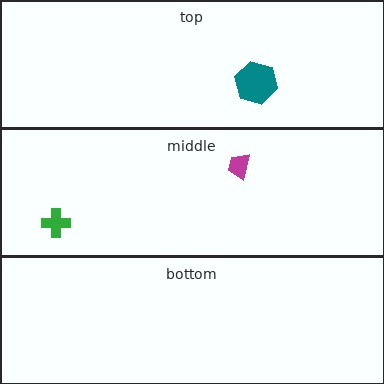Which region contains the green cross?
The middle region.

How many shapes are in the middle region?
2.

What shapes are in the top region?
The teal hexagon.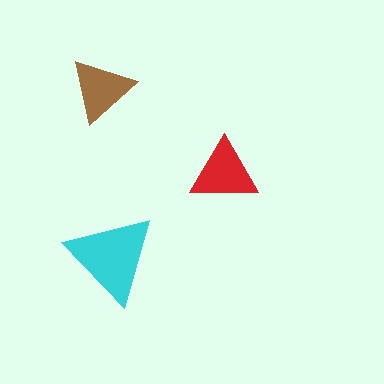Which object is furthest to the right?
The red triangle is rightmost.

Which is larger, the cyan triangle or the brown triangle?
The cyan one.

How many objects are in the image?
There are 3 objects in the image.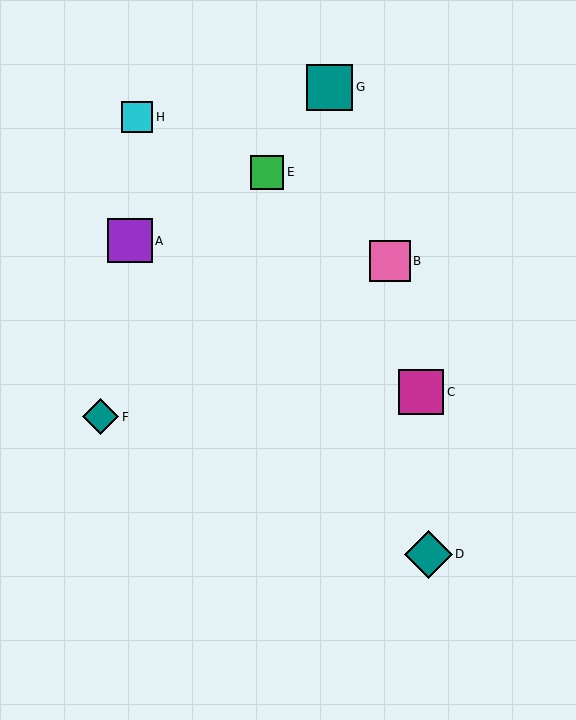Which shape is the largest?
The teal diamond (labeled D) is the largest.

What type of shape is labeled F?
Shape F is a teal diamond.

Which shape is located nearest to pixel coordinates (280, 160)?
The green square (labeled E) at (267, 172) is nearest to that location.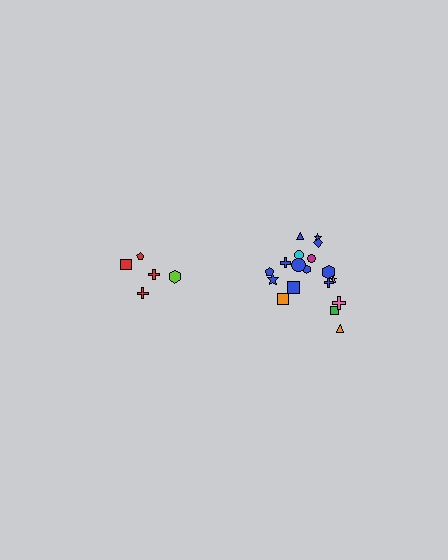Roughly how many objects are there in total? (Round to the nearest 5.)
Roughly 25 objects in total.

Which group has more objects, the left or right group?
The right group.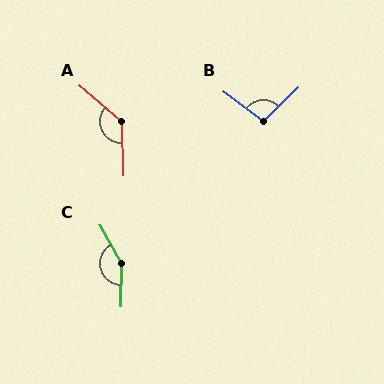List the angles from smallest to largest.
B (100°), A (132°), C (150°).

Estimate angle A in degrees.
Approximately 132 degrees.